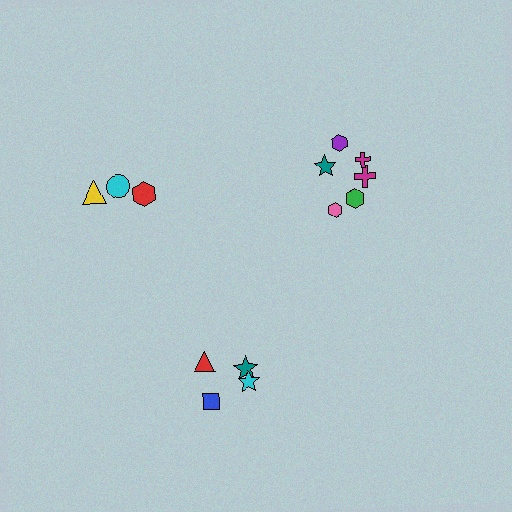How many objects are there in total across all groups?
There are 13 objects.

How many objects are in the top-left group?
There are 3 objects.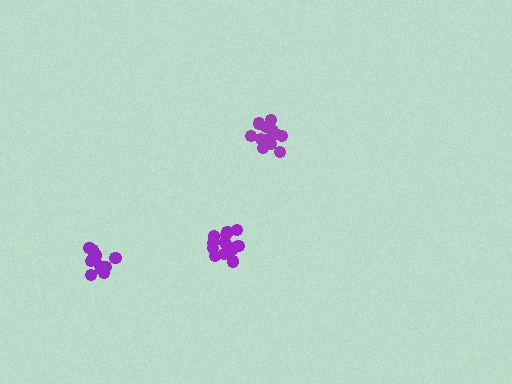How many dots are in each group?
Group 1: 15 dots, Group 2: 11 dots, Group 3: 14 dots (40 total).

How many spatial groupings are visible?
There are 3 spatial groupings.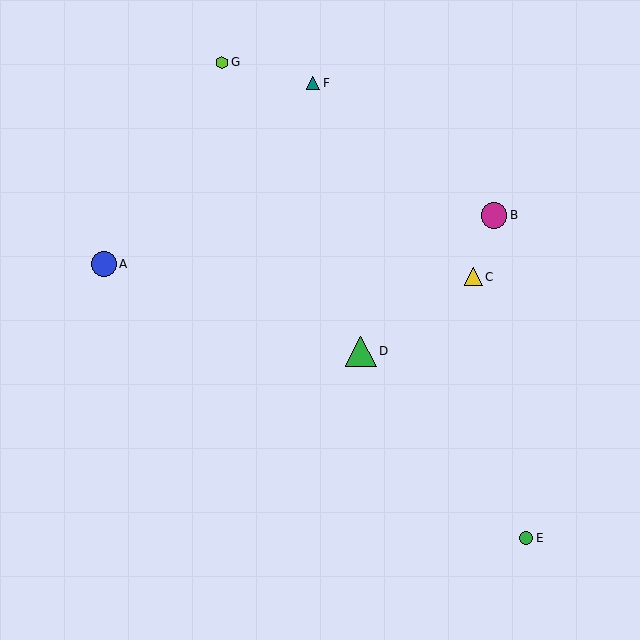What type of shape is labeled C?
Shape C is a yellow triangle.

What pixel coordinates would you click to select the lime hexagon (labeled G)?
Click at (222, 62) to select the lime hexagon G.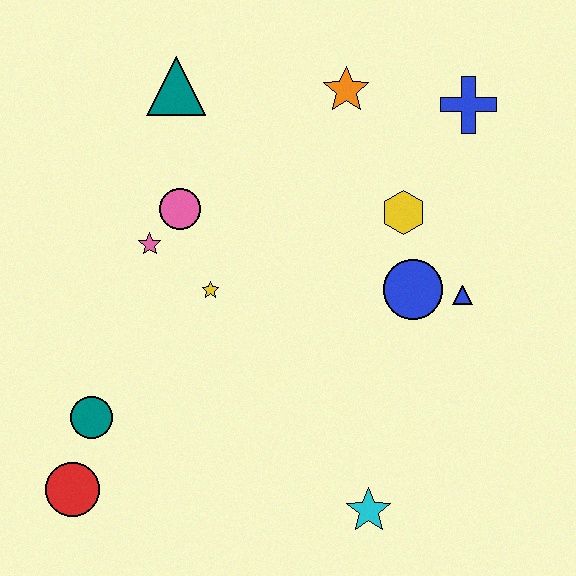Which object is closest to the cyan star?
The blue circle is closest to the cyan star.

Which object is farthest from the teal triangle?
The cyan star is farthest from the teal triangle.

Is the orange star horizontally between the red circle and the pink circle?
No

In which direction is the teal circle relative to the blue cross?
The teal circle is to the left of the blue cross.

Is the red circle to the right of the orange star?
No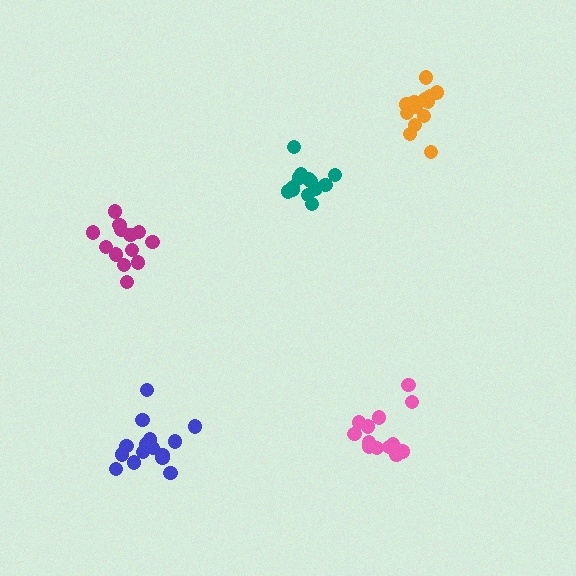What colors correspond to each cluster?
The clusters are colored: pink, teal, blue, magenta, orange.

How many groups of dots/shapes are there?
There are 5 groups.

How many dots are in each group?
Group 1: 13 dots, Group 2: 13 dots, Group 3: 15 dots, Group 4: 13 dots, Group 5: 13 dots (67 total).